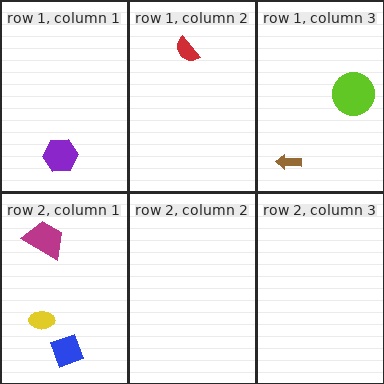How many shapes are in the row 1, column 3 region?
2.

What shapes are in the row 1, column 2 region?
The red semicircle.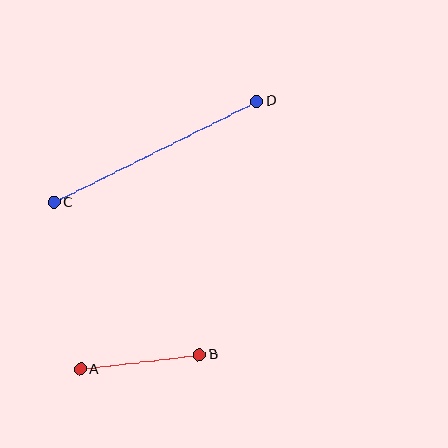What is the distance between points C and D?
The distance is approximately 226 pixels.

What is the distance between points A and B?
The distance is approximately 120 pixels.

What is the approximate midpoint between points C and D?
The midpoint is at approximately (155, 152) pixels.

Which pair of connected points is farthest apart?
Points C and D are farthest apart.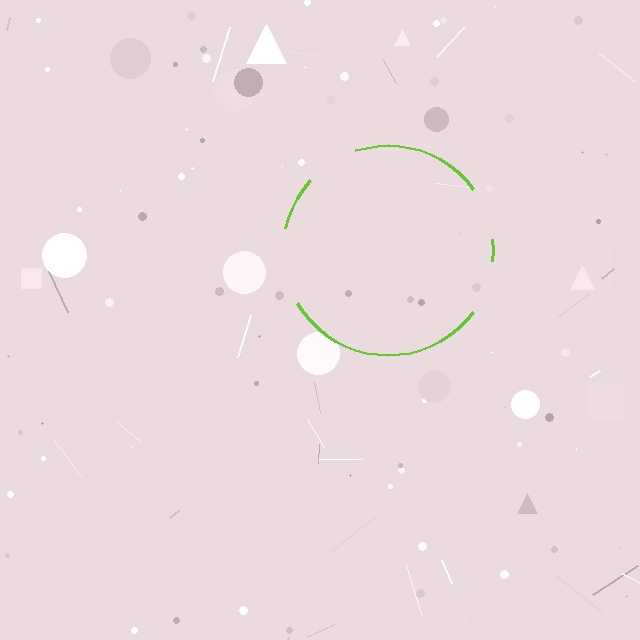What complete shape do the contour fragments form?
The contour fragments form a circle.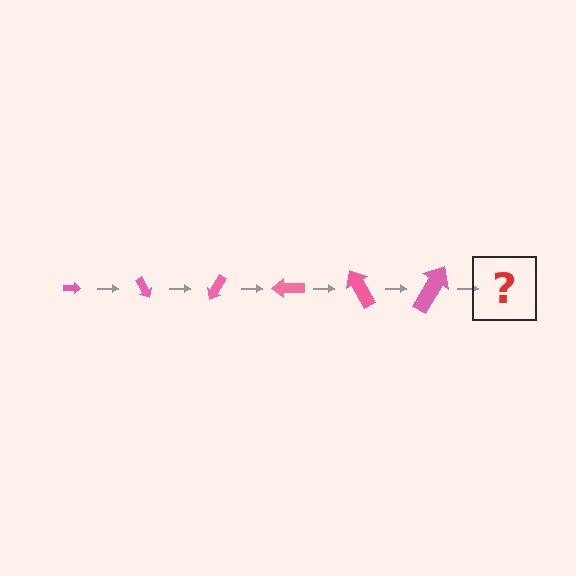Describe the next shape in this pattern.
It should be an arrow, larger than the previous one and rotated 360 degrees from the start.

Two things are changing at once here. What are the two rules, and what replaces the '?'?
The two rules are that the arrow grows larger each step and it rotates 60 degrees each step. The '?' should be an arrow, larger than the previous one and rotated 360 degrees from the start.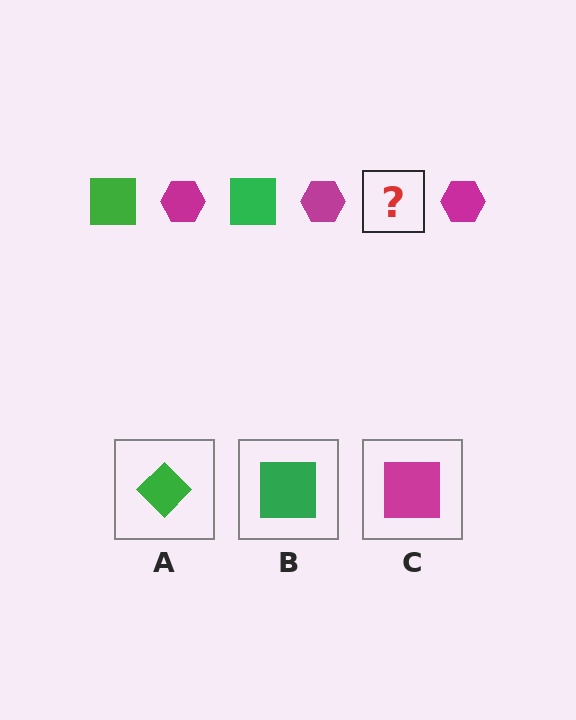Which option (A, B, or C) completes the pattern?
B.